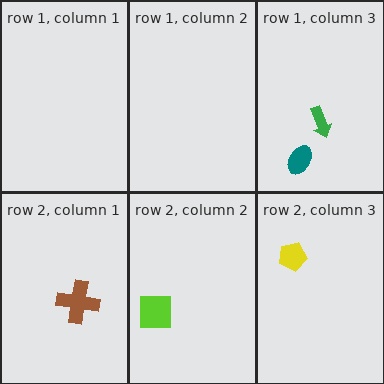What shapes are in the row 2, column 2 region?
The lime square.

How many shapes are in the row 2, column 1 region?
1.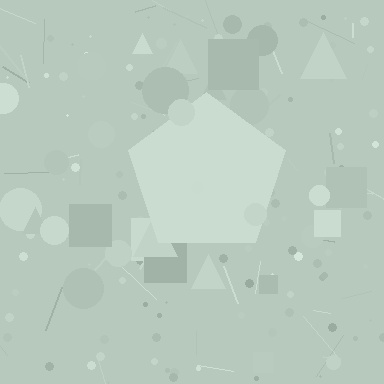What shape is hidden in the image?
A pentagon is hidden in the image.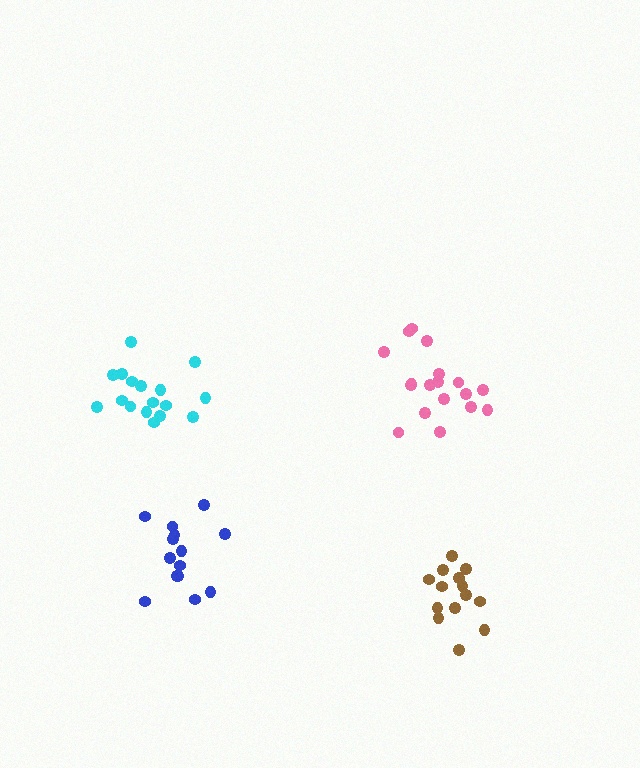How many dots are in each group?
Group 1: 18 dots, Group 2: 14 dots, Group 3: 17 dots, Group 4: 14 dots (63 total).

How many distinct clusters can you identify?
There are 4 distinct clusters.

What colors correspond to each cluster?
The clusters are colored: pink, blue, cyan, brown.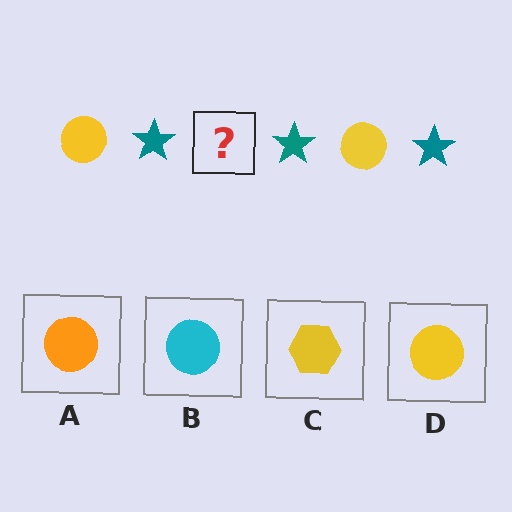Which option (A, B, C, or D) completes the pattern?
D.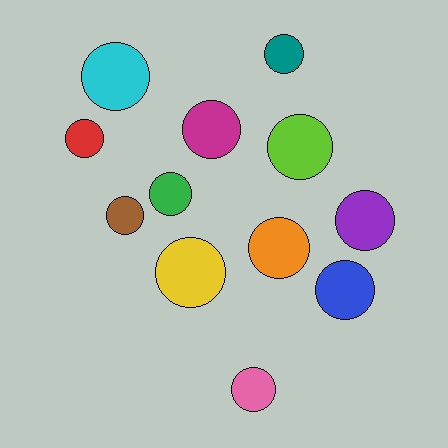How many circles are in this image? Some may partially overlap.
There are 12 circles.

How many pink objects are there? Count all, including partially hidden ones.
There is 1 pink object.